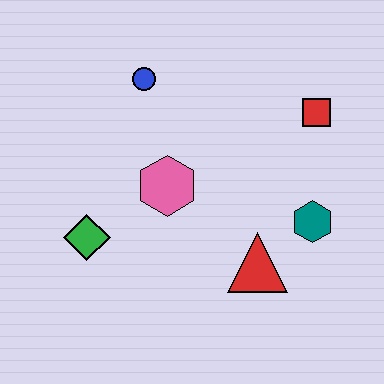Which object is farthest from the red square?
The green diamond is farthest from the red square.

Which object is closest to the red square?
The teal hexagon is closest to the red square.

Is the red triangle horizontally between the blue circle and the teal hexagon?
Yes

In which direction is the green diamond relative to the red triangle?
The green diamond is to the left of the red triangle.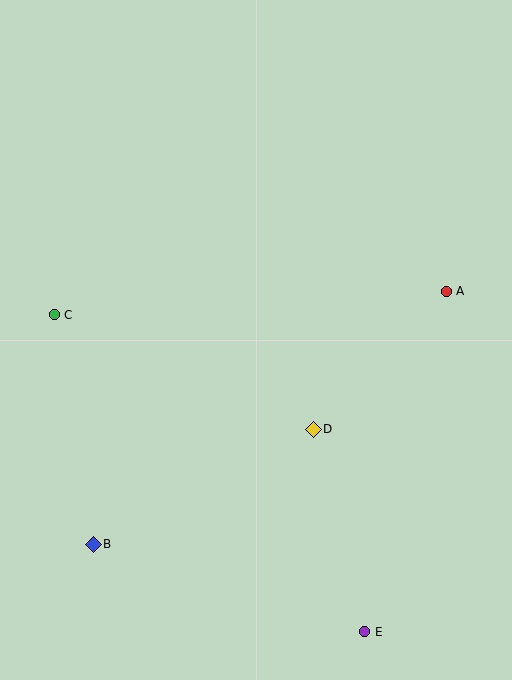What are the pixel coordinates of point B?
Point B is at (93, 544).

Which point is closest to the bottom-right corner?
Point E is closest to the bottom-right corner.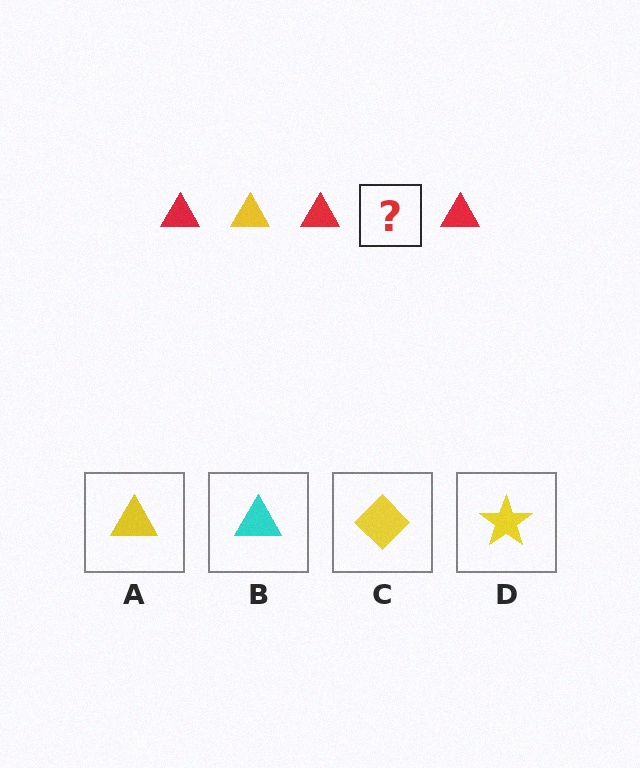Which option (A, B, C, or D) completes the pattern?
A.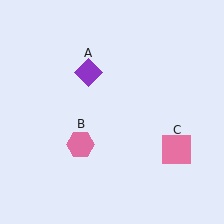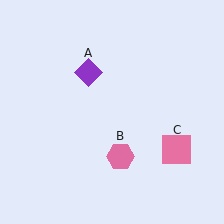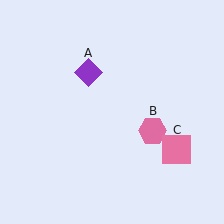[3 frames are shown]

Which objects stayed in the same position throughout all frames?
Purple diamond (object A) and pink square (object C) remained stationary.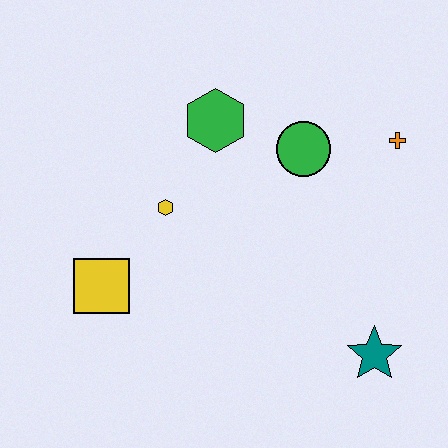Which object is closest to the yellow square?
The yellow hexagon is closest to the yellow square.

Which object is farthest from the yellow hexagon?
The teal star is farthest from the yellow hexagon.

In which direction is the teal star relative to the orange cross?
The teal star is below the orange cross.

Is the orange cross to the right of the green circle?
Yes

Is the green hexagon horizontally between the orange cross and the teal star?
No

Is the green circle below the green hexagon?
Yes